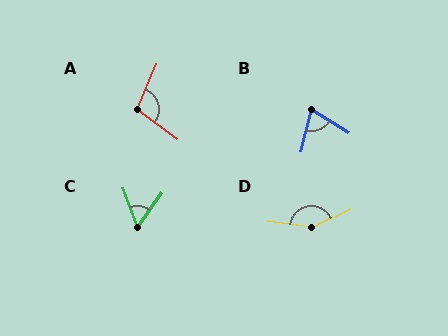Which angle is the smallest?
C, at approximately 56 degrees.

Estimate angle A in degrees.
Approximately 103 degrees.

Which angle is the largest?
D, at approximately 148 degrees.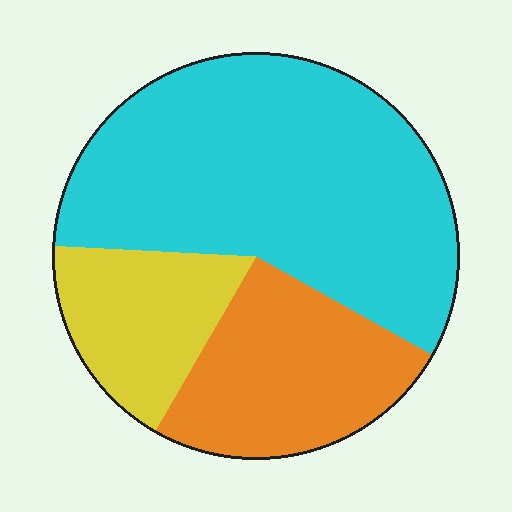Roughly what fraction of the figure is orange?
Orange takes up about one quarter (1/4) of the figure.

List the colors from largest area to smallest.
From largest to smallest: cyan, orange, yellow.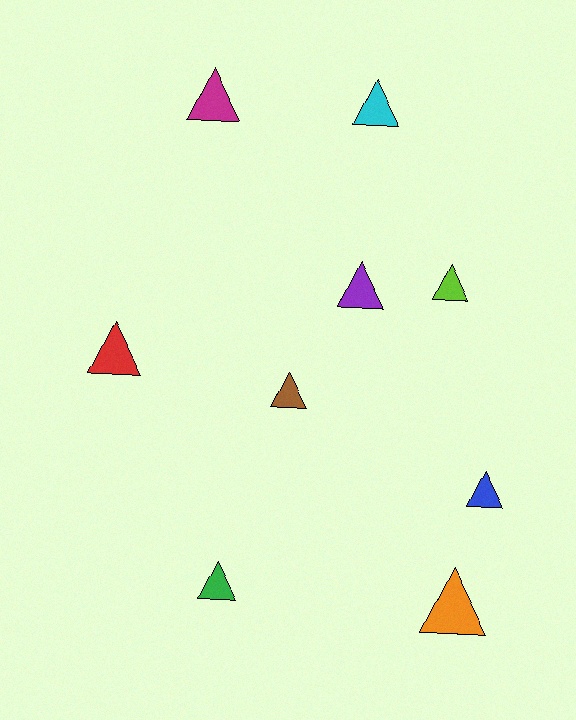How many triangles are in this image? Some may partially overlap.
There are 9 triangles.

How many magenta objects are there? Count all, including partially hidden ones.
There is 1 magenta object.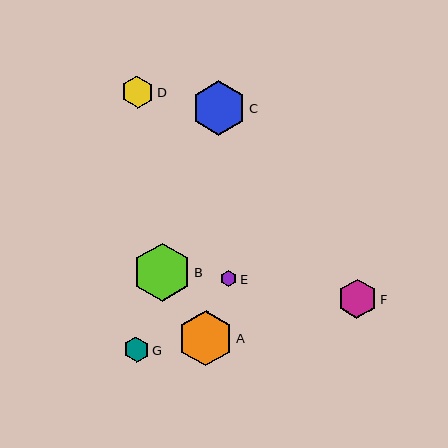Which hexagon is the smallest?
Hexagon E is the smallest with a size of approximately 16 pixels.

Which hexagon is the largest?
Hexagon B is the largest with a size of approximately 58 pixels.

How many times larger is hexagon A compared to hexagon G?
Hexagon A is approximately 2.2 times the size of hexagon G.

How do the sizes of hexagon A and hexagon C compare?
Hexagon A and hexagon C are approximately the same size.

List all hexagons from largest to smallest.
From largest to smallest: B, A, C, F, D, G, E.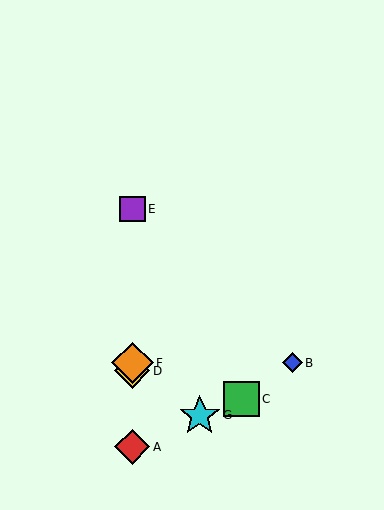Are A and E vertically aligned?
Yes, both are at x≈132.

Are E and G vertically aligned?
No, E is at x≈132 and G is at x≈200.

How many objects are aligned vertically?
4 objects (A, D, E, F) are aligned vertically.